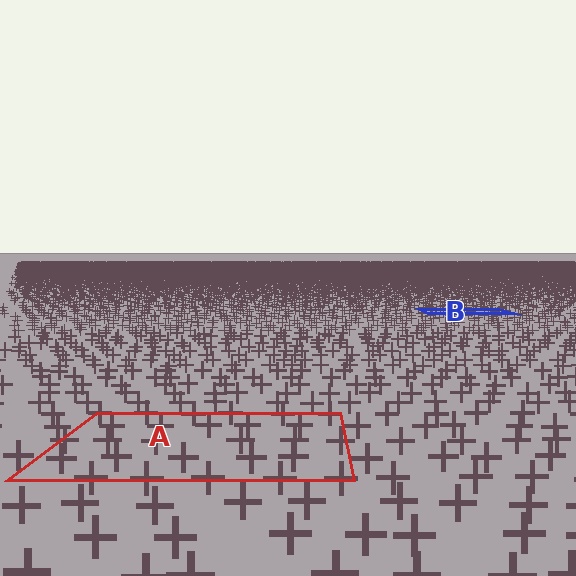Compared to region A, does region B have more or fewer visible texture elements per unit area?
Region B has more texture elements per unit area — they are packed more densely because it is farther away.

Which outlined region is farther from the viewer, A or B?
Region B is farther from the viewer — the texture elements inside it appear smaller and more densely packed.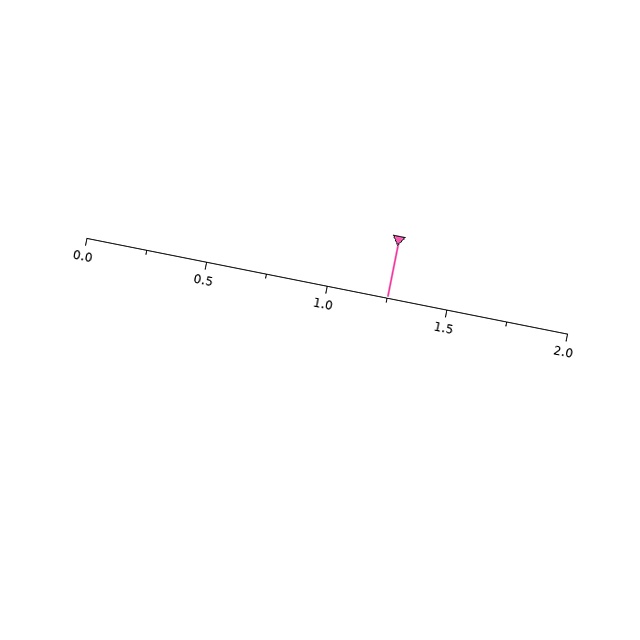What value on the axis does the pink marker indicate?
The marker indicates approximately 1.25.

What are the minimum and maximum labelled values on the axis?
The axis runs from 0.0 to 2.0.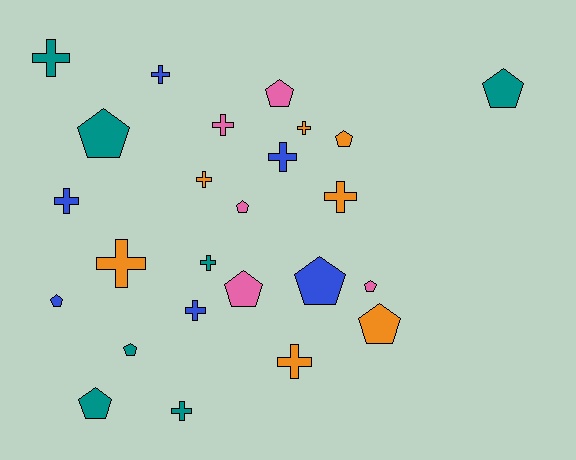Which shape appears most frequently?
Cross, with 13 objects.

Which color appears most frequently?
Teal, with 7 objects.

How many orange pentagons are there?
There are 2 orange pentagons.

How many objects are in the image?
There are 25 objects.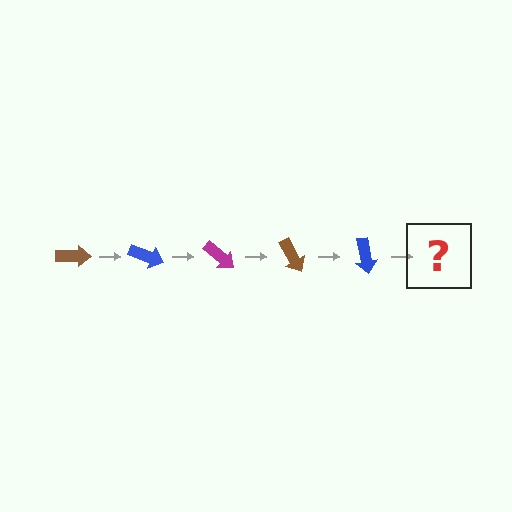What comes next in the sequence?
The next element should be a magenta arrow, rotated 100 degrees from the start.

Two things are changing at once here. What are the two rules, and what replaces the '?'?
The two rules are that it rotates 20 degrees each step and the color cycles through brown, blue, and magenta. The '?' should be a magenta arrow, rotated 100 degrees from the start.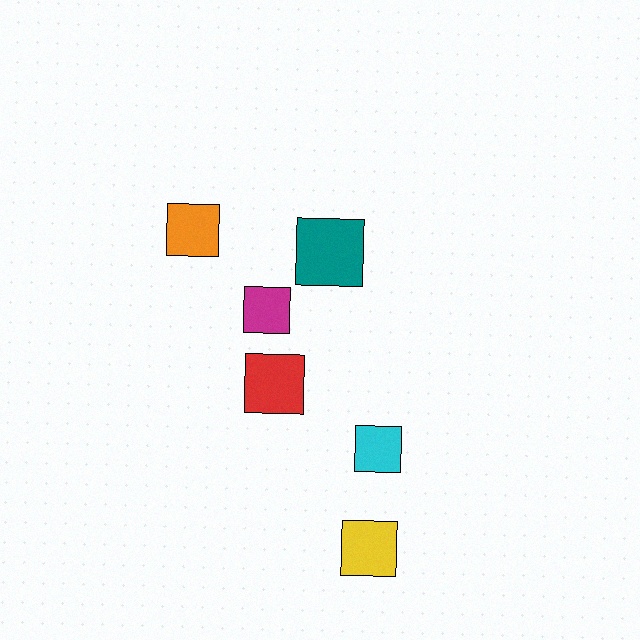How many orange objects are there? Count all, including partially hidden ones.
There is 1 orange object.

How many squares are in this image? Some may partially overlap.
There are 6 squares.